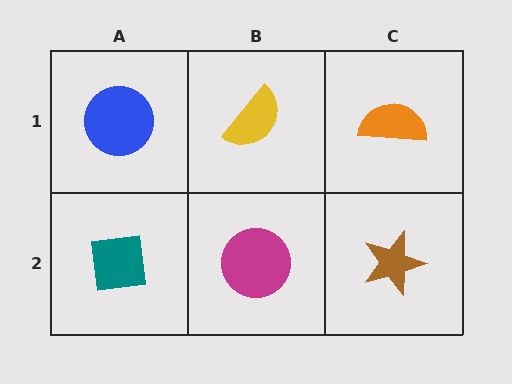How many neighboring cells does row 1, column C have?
2.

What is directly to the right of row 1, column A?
A yellow semicircle.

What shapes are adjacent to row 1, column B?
A magenta circle (row 2, column B), a blue circle (row 1, column A), an orange semicircle (row 1, column C).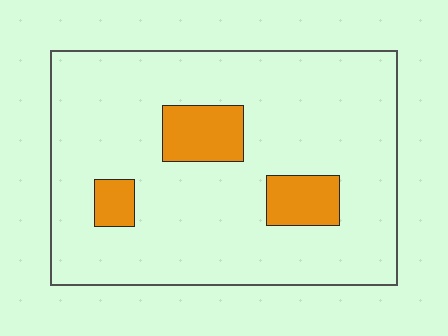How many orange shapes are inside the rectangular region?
3.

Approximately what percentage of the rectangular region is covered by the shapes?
Approximately 15%.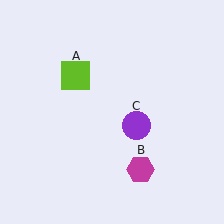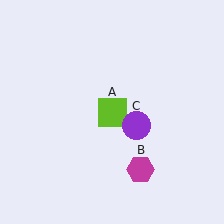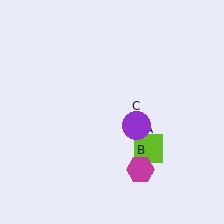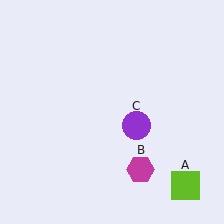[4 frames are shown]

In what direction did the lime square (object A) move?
The lime square (object A) moved down and to the right.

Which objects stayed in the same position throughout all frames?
Magenta hexagon (object B) and purple circle (object C) remained stationary.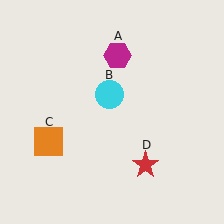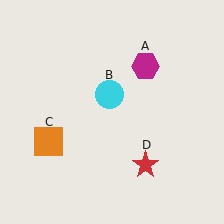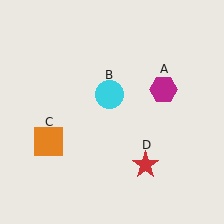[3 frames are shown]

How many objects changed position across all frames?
1 object changed position: magenta hexagon (object A).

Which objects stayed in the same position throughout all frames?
Cyan circle (object B) and orange square (object C) and red star (object D) remained stationary.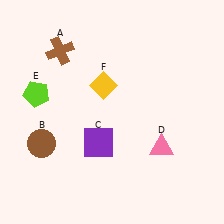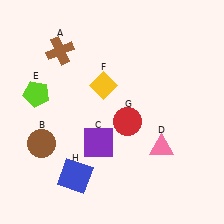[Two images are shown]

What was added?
A red circle (G), a blue square (H) were added in Image 2.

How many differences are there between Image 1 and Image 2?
There are 2 differences between the two images.